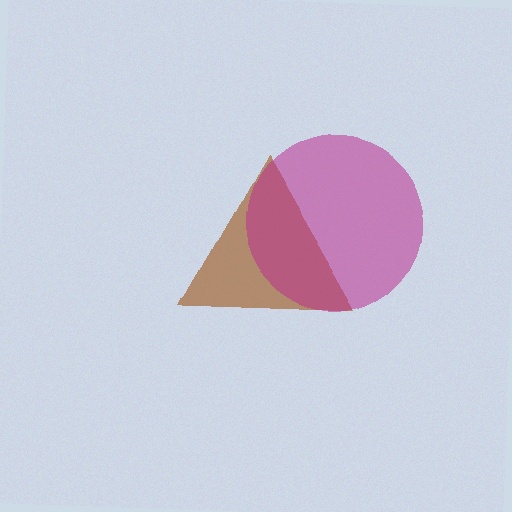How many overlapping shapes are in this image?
There are 2 overlapping shapes in the image.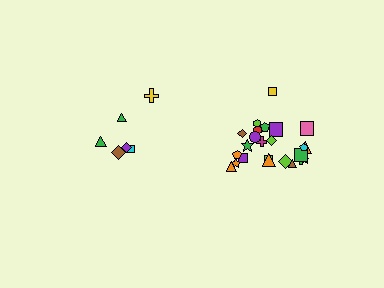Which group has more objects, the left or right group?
The right group.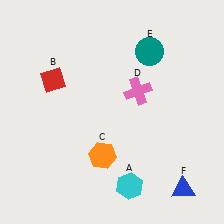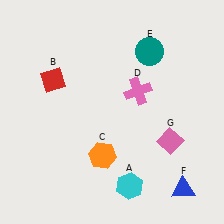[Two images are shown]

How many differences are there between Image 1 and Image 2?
There is 1 difference between the two images.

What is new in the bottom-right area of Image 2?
A pink diamond (G) was added in the bottom-right area of Image 2.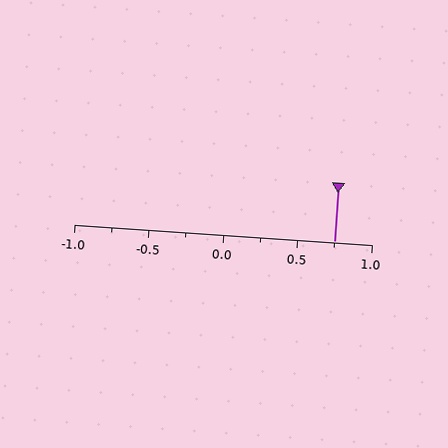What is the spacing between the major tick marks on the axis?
The major ticks are spaced 0.5 apart.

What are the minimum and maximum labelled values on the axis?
The axis runs from -1.0 to 1.0.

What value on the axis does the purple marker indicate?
The marker indicates approximately 0.75.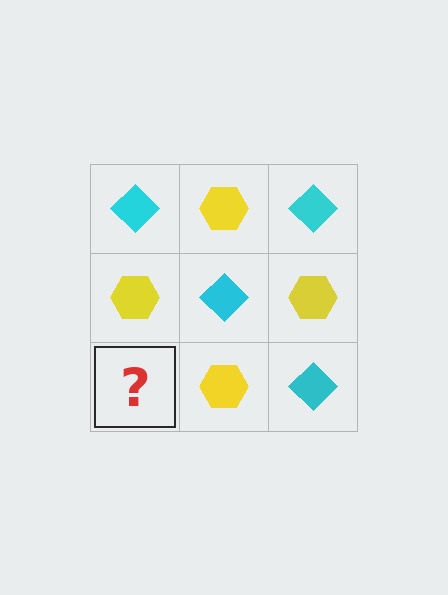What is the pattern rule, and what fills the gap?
The rule is that it alternates cyan diamond and yellow hexagon in a checkerboard pattern. The gap should be filled with a cyan diamond.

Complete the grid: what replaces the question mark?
The question mark should be replaced with a cyan diamond.